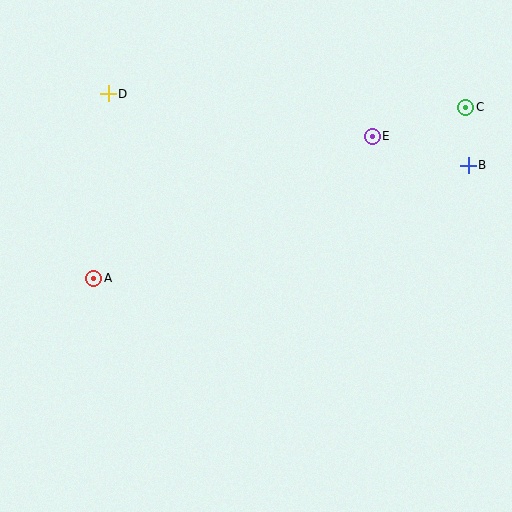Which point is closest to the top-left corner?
Point D is closest to the top-left corner.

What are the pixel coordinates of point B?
Point B is at (468, 165).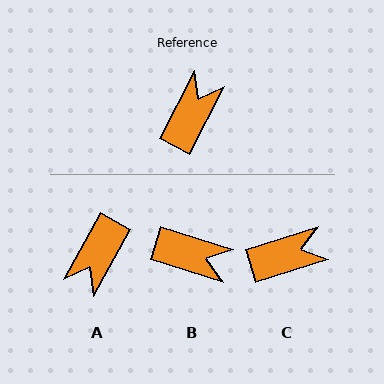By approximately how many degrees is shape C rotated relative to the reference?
Approximately 46 degrees clockwise.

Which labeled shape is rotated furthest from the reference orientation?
A, about 178 degrees away.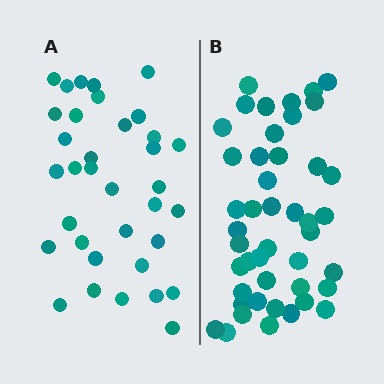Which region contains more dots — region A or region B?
Region B (the right region) has more dots.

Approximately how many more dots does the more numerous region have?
Region B has roughly 10 or so more dots than region A.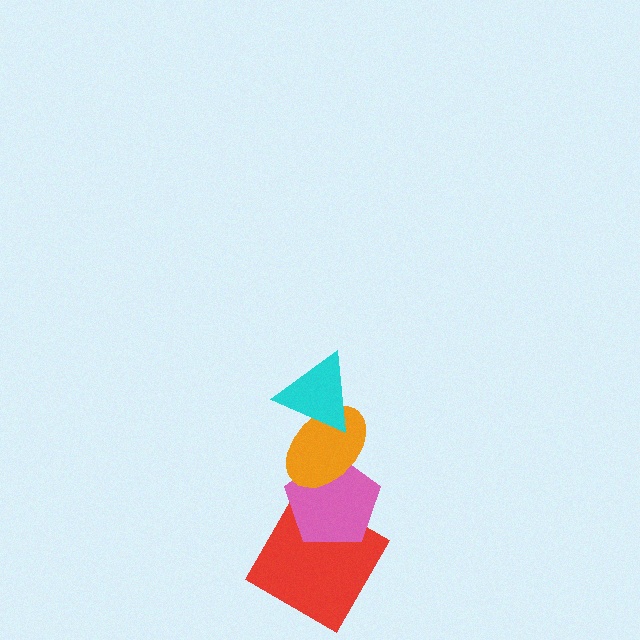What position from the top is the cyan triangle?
The cyan triangle is 1st from the top.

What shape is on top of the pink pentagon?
The orange ellipse is on top of the pink pentagon.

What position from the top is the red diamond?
The red diamond is 4th from the top.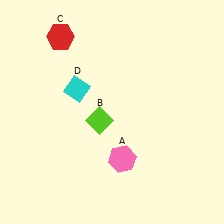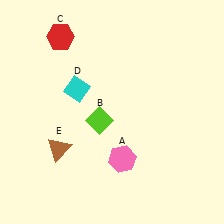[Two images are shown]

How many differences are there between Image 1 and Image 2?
There is 1 difference between the two images.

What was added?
A brown triangle (E) was added in Image 2.